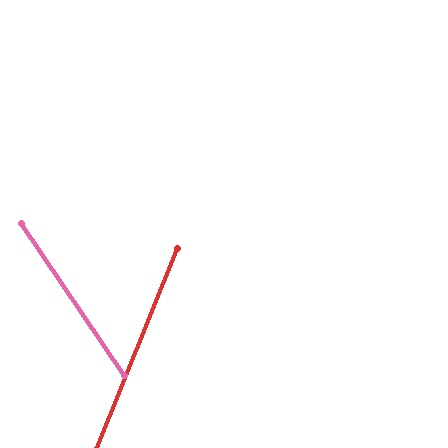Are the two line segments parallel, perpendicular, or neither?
Neither parallel nor perpendicular — they differ by about 56°.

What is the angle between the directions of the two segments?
Approximately 56 degrees.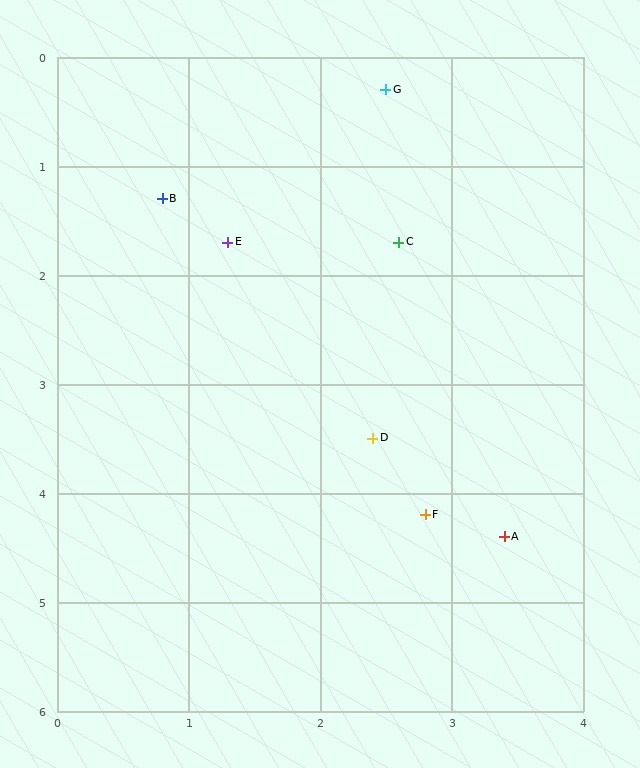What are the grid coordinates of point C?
Point C is at approximately (2.6, 1.7).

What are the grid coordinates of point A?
Point A is at approximately (3.4, 4.4).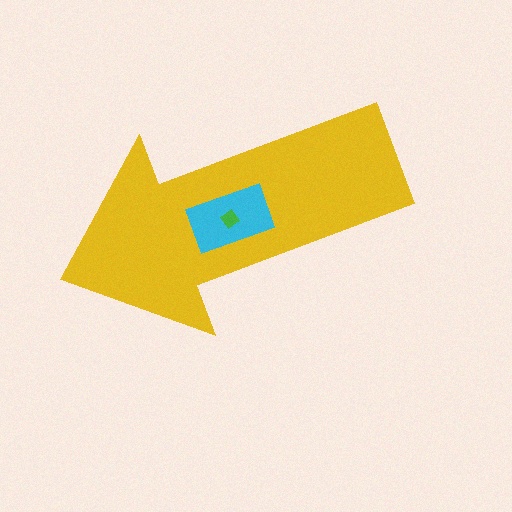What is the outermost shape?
The yellow arrow.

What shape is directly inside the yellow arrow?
The cyan rectangle.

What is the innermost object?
The green diamond.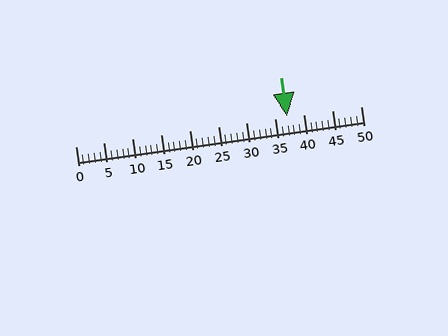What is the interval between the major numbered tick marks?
The major tick marks are spaced 5 units apart.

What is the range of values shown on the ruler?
The ruler shows values from 0 to 50.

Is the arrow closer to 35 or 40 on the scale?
The arrow is closer to 35.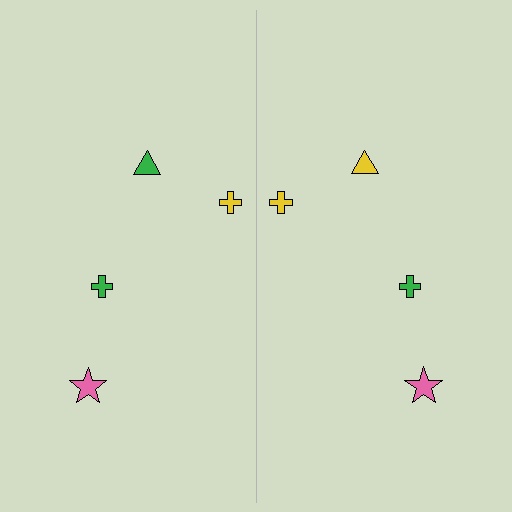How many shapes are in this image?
There are 8 shapes in this image.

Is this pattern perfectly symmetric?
No, the pattern is not perfectly symmetric. The yellow triangle on the right side breaks the symmetry — its mirror counterpart is green.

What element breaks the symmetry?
The yellow triangle on the right side breaks the symmetry — its mirror counterpart is green.